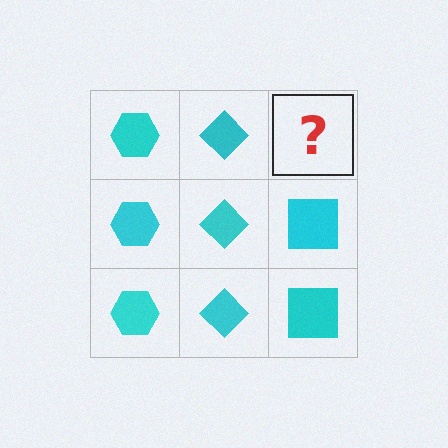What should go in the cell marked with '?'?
The missing cell should contain a cyan square.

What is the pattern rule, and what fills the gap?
The rule is that each column has a consistent shape. The gap should be filled with a cyan square.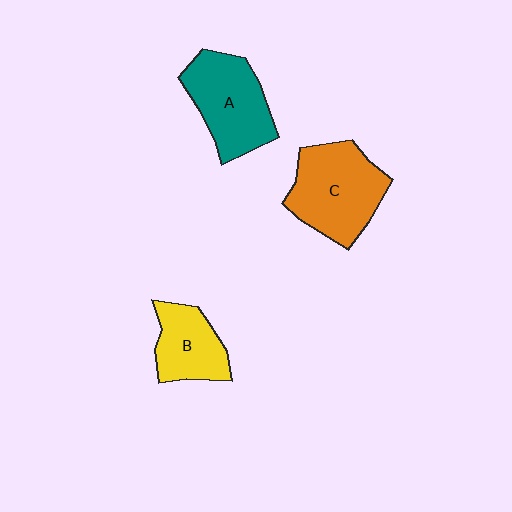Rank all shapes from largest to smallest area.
From largest to smallest: C (orange), A (teal), B (yellow).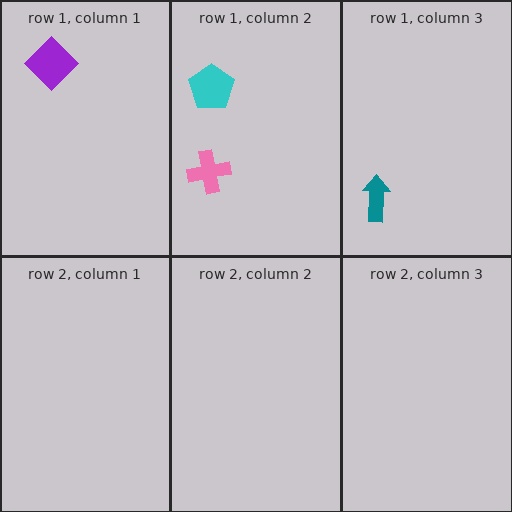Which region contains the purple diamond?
The row 1, column 1 region.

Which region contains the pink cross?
The row 1, column 2 region.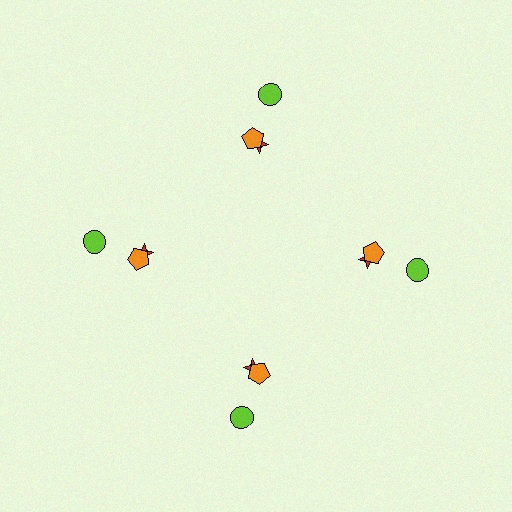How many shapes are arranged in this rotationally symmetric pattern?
There are 12 shapes, arranged in 4 groups of 3.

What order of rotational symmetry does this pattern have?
This pattern has 4-fold rotational symmetry.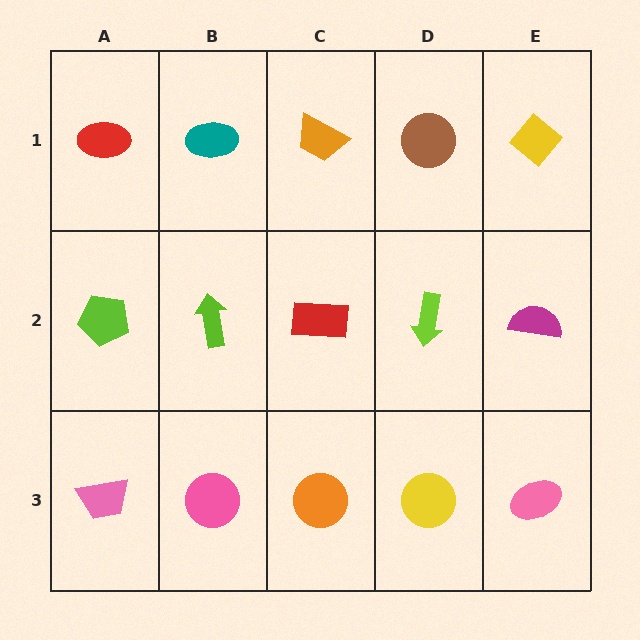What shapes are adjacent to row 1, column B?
A lime arrow (row 2, column B), a red ellipse (row 1, column A), an orange trapezoid (row 1, column C).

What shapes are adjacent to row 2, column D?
A brown circle (row 1, column D), a yellow circle (row 3, column D), a red rectangle (row 2, column C), a magenta semicircle (row 2, column E).